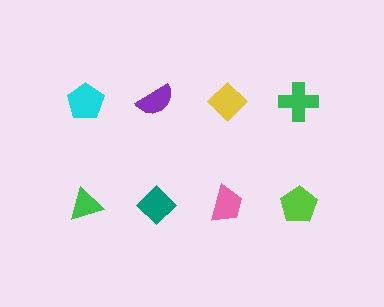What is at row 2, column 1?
A green triangle.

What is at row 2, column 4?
A lime pentagon.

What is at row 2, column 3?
A pink trapezoid.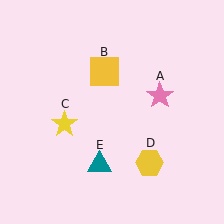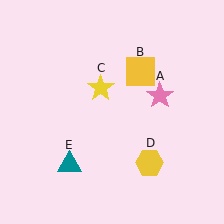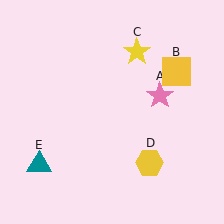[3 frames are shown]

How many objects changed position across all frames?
3 objects changed position: yellow square (object B), yellow star (object C), teal triangle (object E).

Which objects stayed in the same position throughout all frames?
Pink star (object A) and yellow hexagon (object D) remained stationary.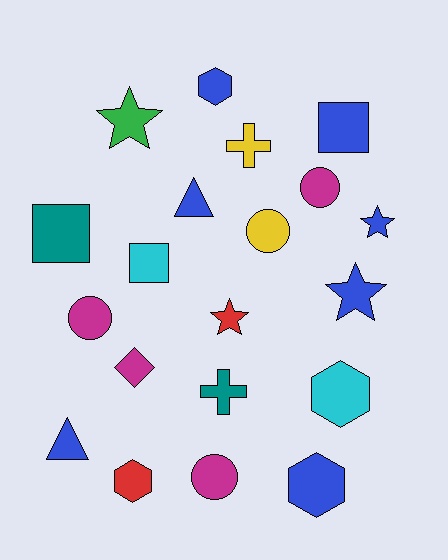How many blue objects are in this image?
There are 7 blue objects.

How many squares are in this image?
There are 3 squares.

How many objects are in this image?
There are 20 objects.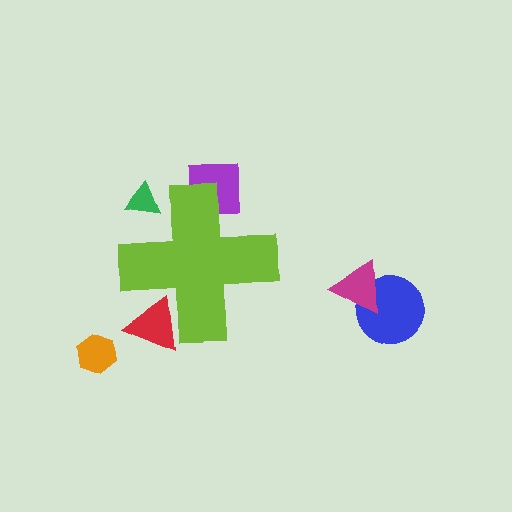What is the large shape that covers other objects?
A lime cross.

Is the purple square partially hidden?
Yes, the purple square is partially hidden behind the lime cross.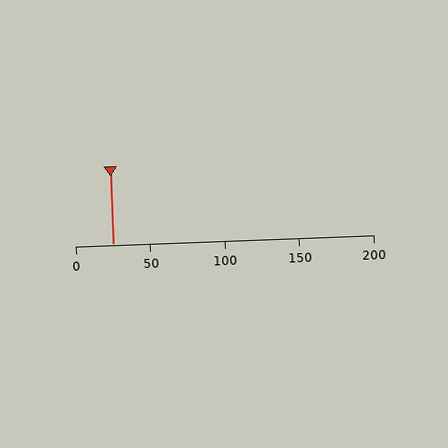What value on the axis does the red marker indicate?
The marker indicates approximately 25.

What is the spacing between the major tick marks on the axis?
The major ticks are spaced 50 apart.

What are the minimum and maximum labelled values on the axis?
The axis runs from 0 to 200.